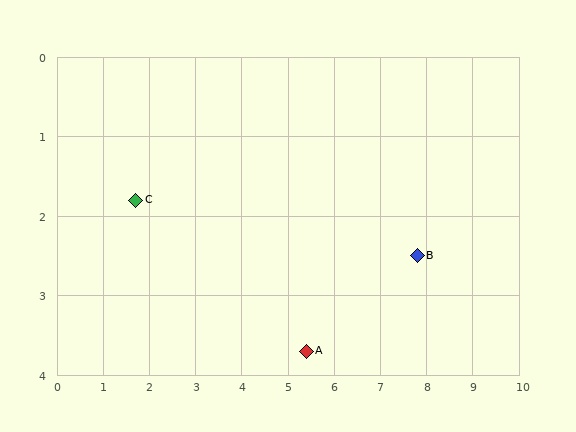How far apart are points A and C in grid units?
Points A and C are about 4.2 grid units apart.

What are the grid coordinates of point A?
Point A is at approximately (5.4, 3.7).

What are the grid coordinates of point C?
Point C is at approximately (1.7, 1.8).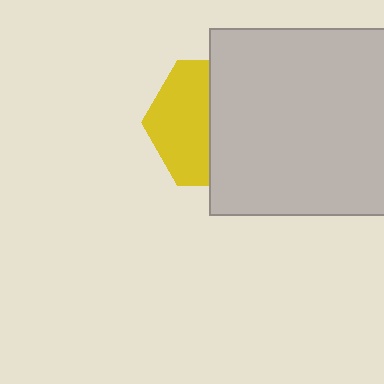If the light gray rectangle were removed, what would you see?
You would see the complete yellow hexagon.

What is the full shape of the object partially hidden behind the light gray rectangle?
The partially hidden object is a yellow hexagon.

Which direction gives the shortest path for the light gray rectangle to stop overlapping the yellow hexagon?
Moving right gives the shortest separation.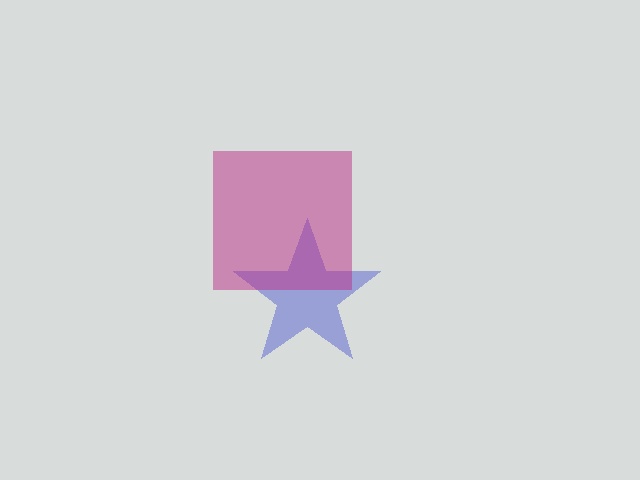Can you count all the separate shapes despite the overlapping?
Yes, there are 2 separate shapes.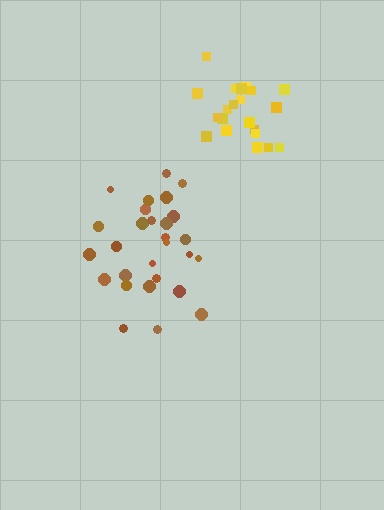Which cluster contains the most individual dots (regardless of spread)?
Brown (28).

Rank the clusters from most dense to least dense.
yellow, brown.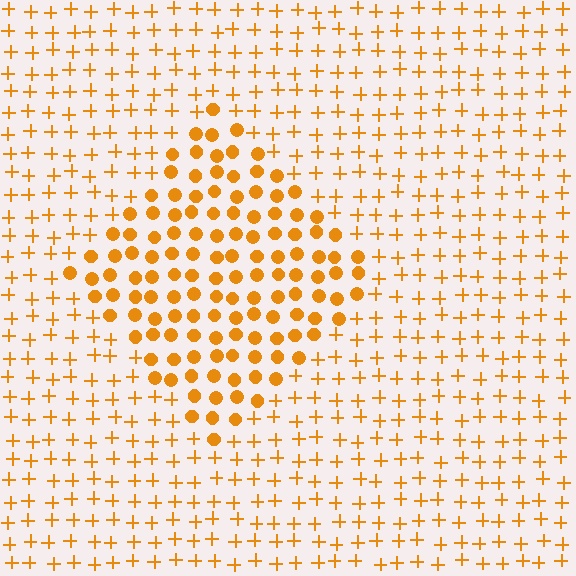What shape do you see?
I see a diamond.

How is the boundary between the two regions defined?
The boundary is defined by a change in element shape: circles inside vs. plus signs outside. All elements share the same color and spacing.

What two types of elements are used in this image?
The image uses circles inside the diamond region and plus signs outside it.